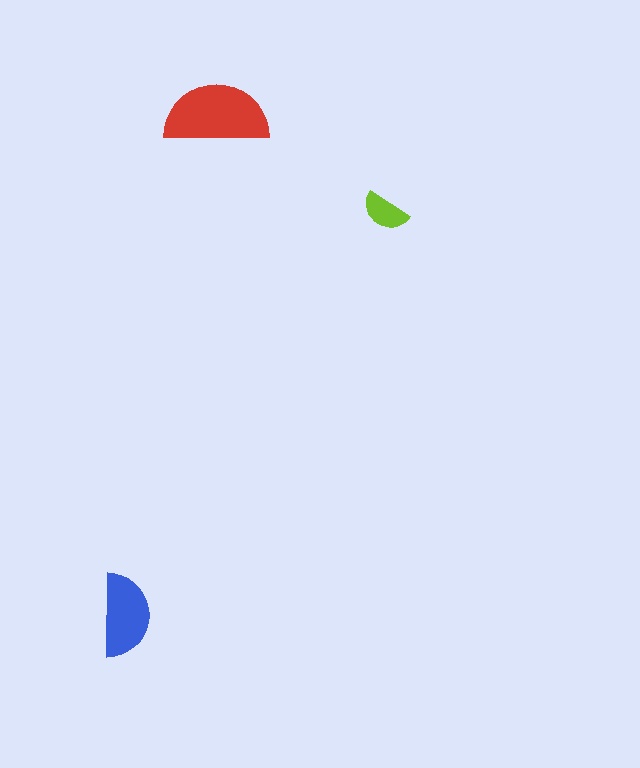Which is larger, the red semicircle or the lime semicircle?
The red one.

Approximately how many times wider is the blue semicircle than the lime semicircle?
About 1.5 times wider.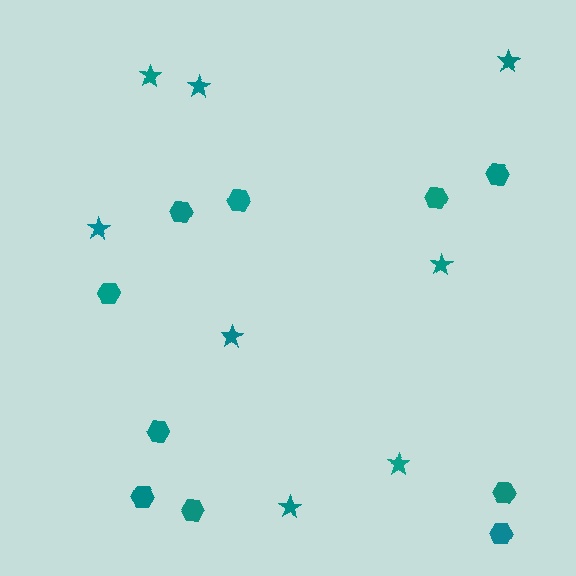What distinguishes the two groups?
There are 2 groups: one group of stars (8) and one group of hexagons (10).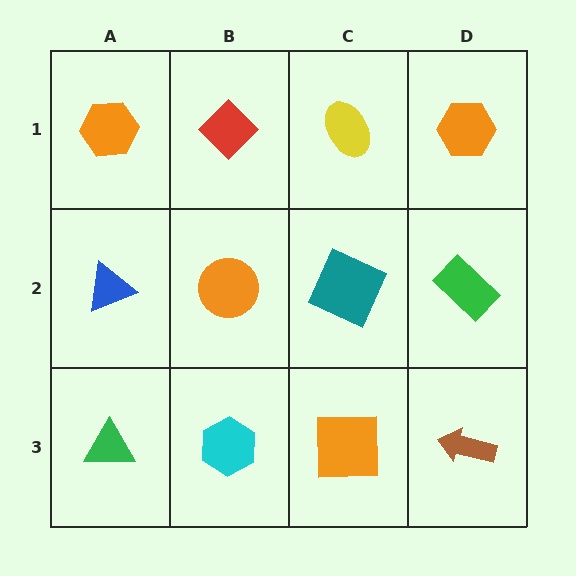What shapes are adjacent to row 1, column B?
An orange circle (row 2, column B), an orange hexagon (row 1, column A), a yellow ellipse (row 1, column C).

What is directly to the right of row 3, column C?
A brown arrow.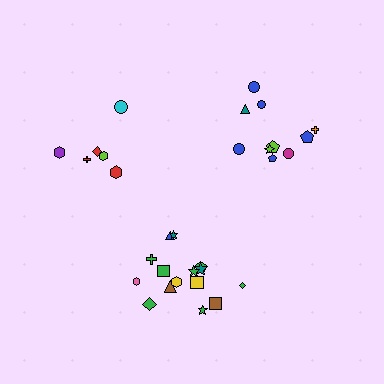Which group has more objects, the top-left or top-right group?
The top-right group.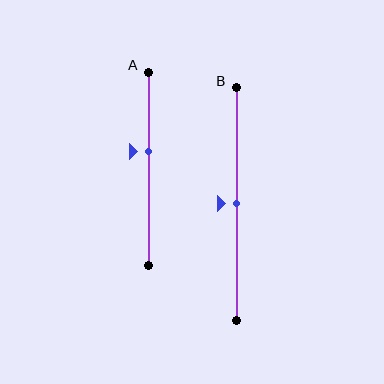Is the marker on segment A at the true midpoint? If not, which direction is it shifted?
No, the marker on segment A is shifted upward by about 9% of the segment length.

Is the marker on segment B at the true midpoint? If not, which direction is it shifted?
Yes, the marker on segment B is at the true midpoint.